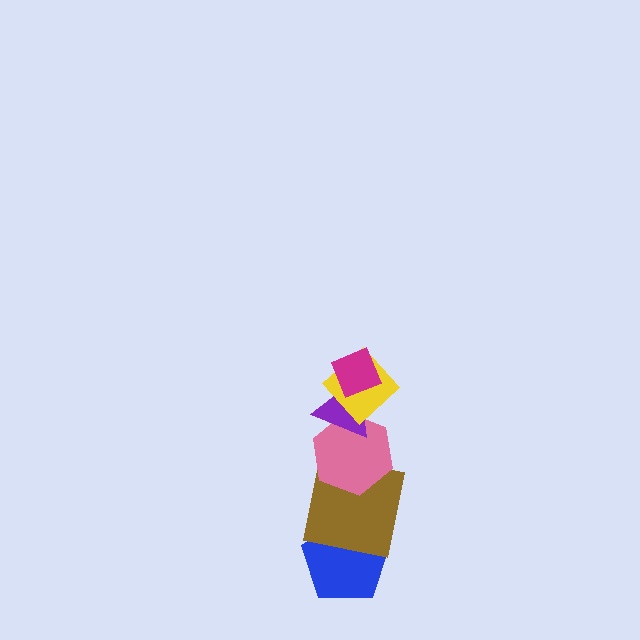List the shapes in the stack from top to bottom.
From top to bottom: the magenta diamond, the yellow diamond, the purple triangle, the pink hexagon, the brown square, the blue pentagon.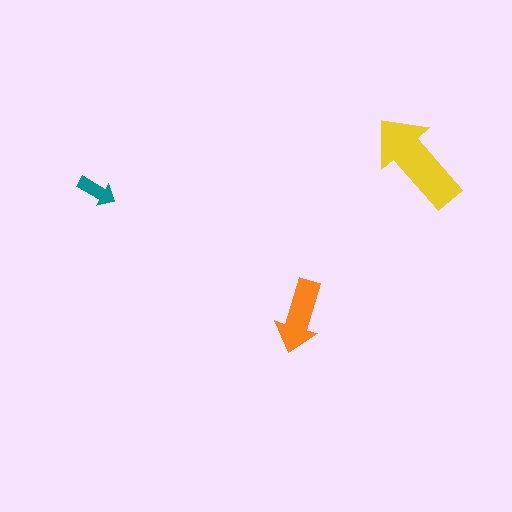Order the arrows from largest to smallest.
the yellow one, the orange one, the teal one.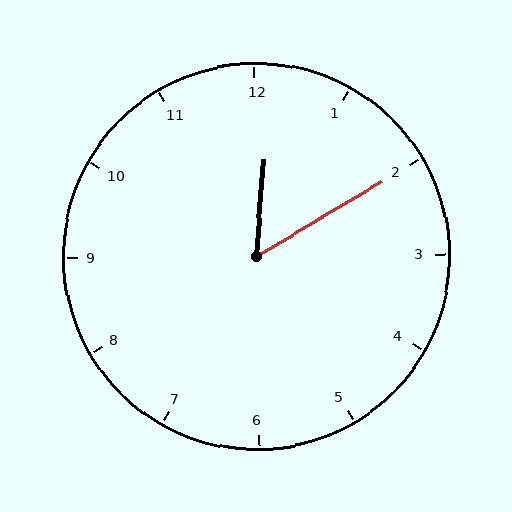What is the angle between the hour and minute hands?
Approximately 55 degrees.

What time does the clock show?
12:10.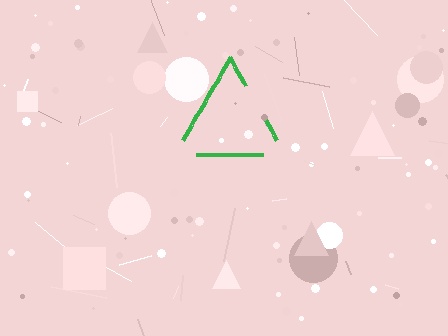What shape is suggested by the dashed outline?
The dashed outline suggests a triangle.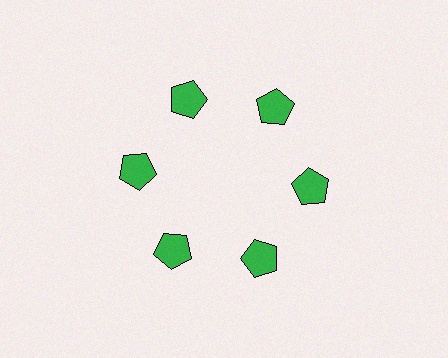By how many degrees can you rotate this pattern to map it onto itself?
The pattern maps onto itself every 60 degrees of rotation.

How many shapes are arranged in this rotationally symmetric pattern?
There are 6 shapes, arranged in 6 groups of 1.